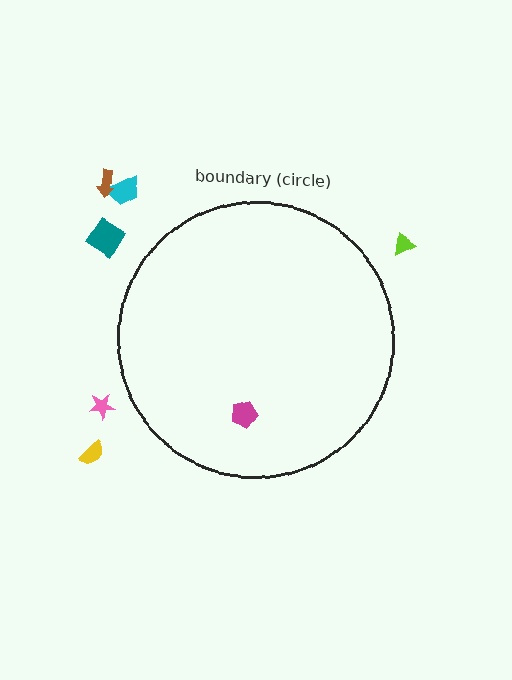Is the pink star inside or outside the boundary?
Outside.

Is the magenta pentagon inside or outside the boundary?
Inside.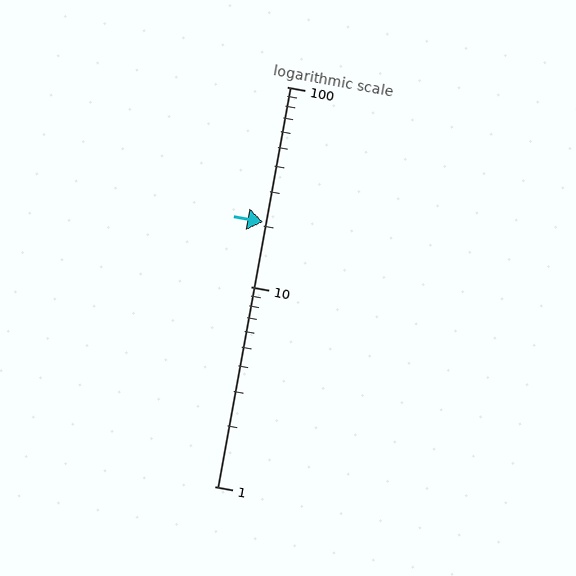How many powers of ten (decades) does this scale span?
The scale spans 2 decades, from 1 to 100.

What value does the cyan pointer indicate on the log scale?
The pointer indicates approximately 21.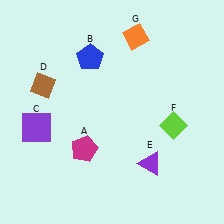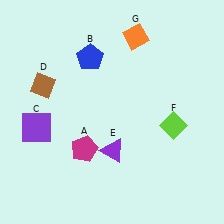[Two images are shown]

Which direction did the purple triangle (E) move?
The purple triangle (E) moved left.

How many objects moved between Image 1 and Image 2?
1 object moved between the two images.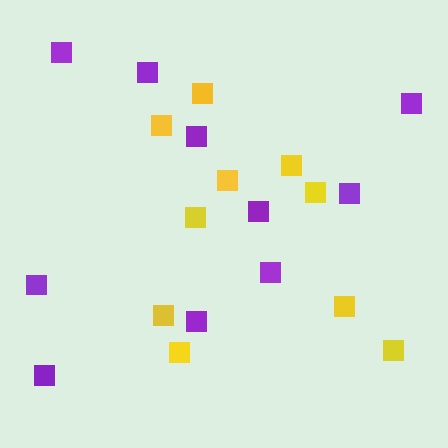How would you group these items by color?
There are 2 groups: one group of yellow squares (10) and one group of purple squares (10).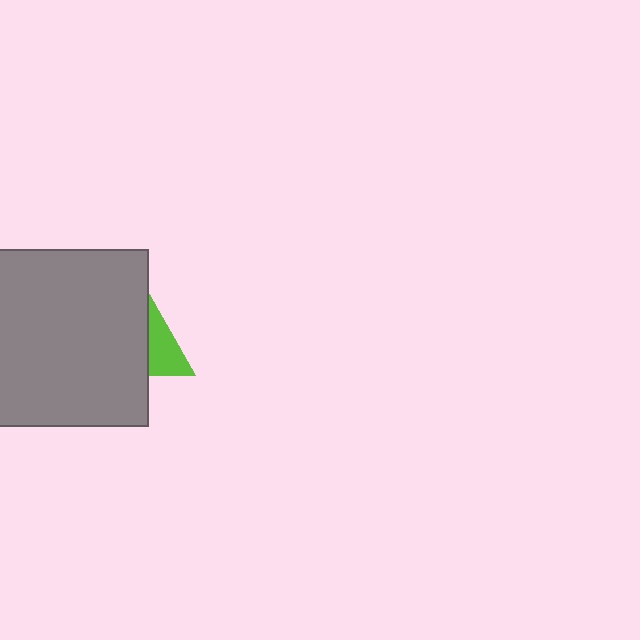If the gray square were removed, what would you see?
You would see the complete lime triangle.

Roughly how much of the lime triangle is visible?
A small part of it is visible (roughly 42%).